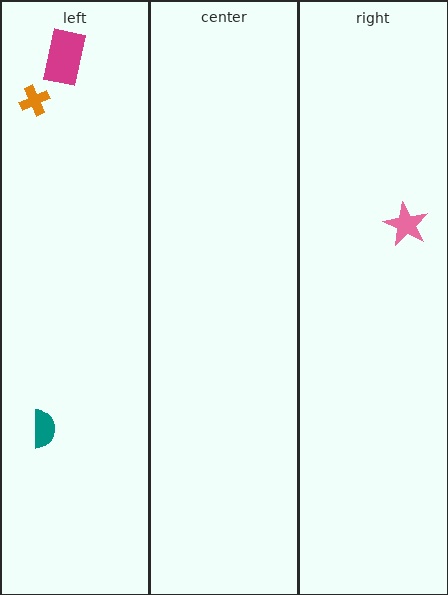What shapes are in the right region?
The pink star.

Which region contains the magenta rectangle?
The left region.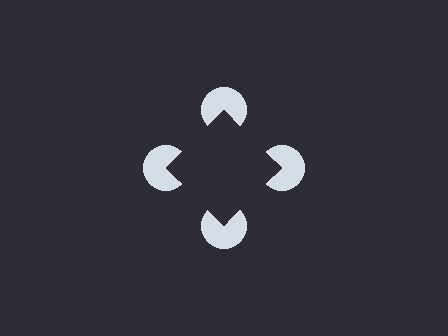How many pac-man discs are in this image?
There are 4 — one at each vertex of the illusory square.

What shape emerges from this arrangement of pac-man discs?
An illusory square — its edges are inferred from the aligned wedge cuts in the pac-man discs, not physically drawn.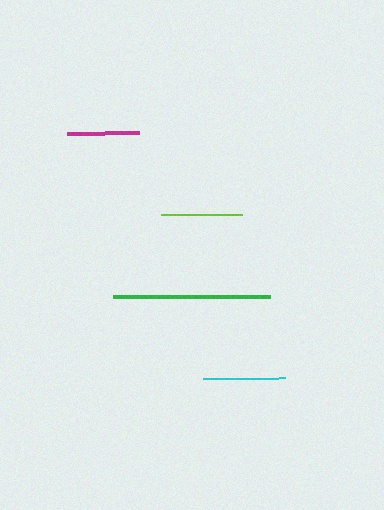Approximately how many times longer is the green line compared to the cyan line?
The green line is approximately 1.9 times the length of the cyan line.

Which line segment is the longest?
The green line is the longest at approximately 157 pixels.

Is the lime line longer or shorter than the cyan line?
The cyan line is longer than the lime line.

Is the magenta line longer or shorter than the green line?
The green line is longer than the magenta line.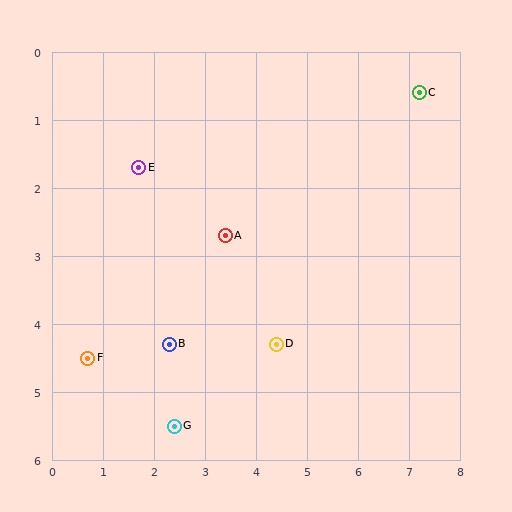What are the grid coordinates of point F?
Point F is at approximately (0.7, 4.5).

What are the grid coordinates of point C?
Point C is at approximately (7.2, 0.6).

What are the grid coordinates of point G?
Point G is at approximately (2.4, 5.5).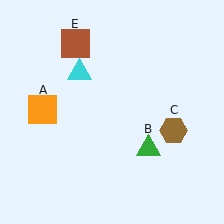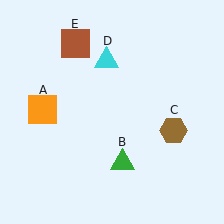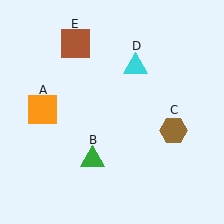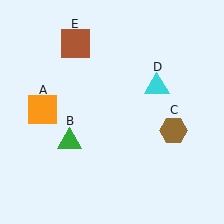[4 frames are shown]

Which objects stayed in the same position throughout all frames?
Orange square (object A) and brown hexagon (object C) and brown square (object E) remained stationary.